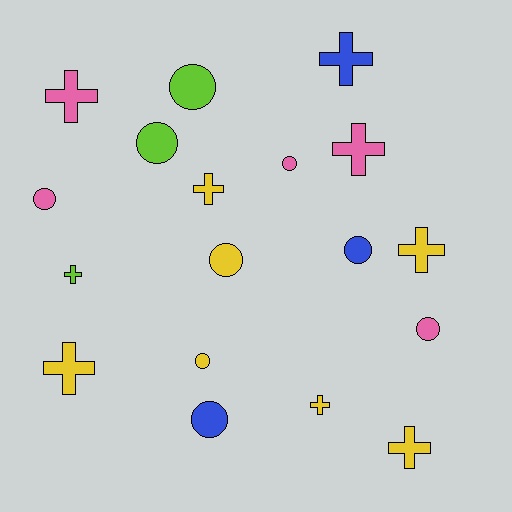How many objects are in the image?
There are 18 objects.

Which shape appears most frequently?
Circle, with 9 objects.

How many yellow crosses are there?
There are 5 yellow crosses.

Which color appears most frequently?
Yellow, with 7 objects.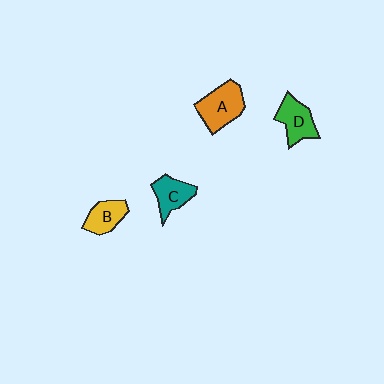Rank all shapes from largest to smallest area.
From largest to smallest: A (orange), D (green), C (teal), B (yellow).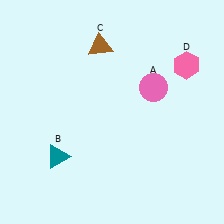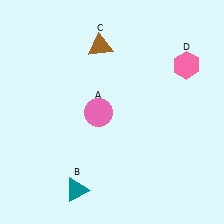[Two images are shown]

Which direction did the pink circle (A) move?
The pink circle (A) moved left.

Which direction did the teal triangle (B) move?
The teal triangle (B) moved down.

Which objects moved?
The objects that moved are: the pink circle (A), the teal triangle (B).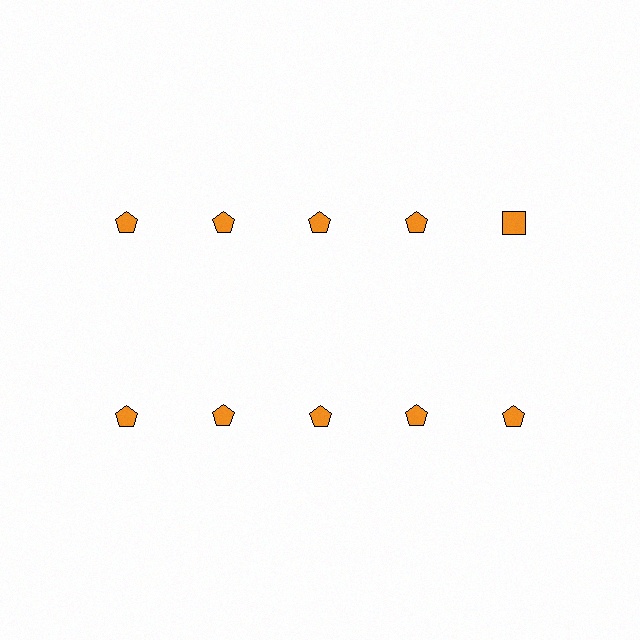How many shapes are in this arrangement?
There are 10 shapes arranged in a grid pattern.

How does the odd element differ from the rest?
It has a different shape: square instead of pentagon.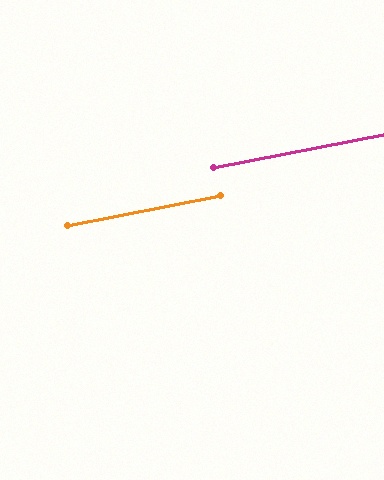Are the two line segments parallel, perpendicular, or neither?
Parallel — their directions differ by only 0.3°.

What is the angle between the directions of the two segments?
Approximately 0 degrees.